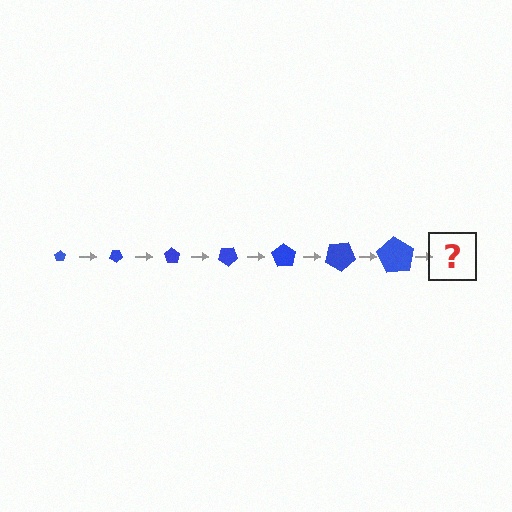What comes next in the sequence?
The next element should be a pentagon, larger than the previous one and rotated 245 degrees from the start.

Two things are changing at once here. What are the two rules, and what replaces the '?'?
The two rules are that the pentagon grows larger each step and it rotates 35 degrees each step. The '?' should be a pentagon, larger than the previous one and rotated 245 degrees from the start.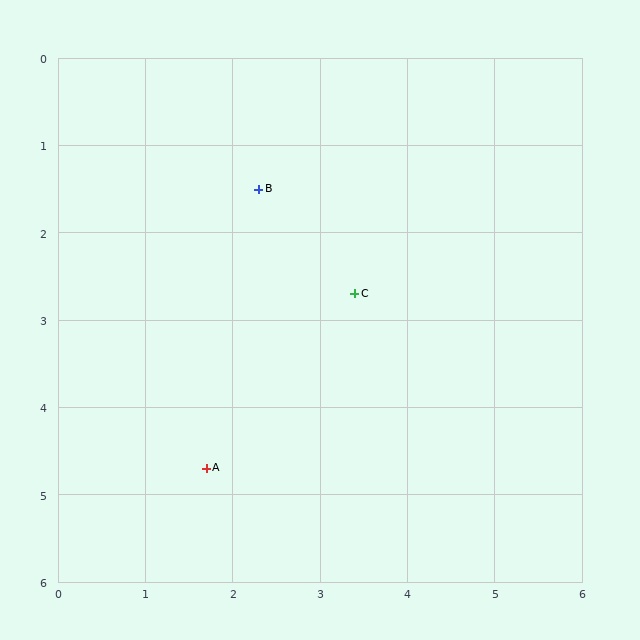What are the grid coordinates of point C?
Point C is at approximately (3.4, 2.7).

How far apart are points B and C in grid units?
Points B and C are about 1.6 grid units apart.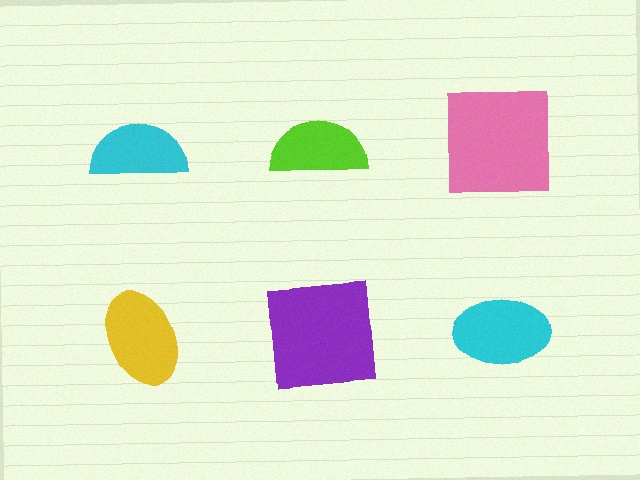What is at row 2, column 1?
A yellow ellipse.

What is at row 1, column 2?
A lime semicircle.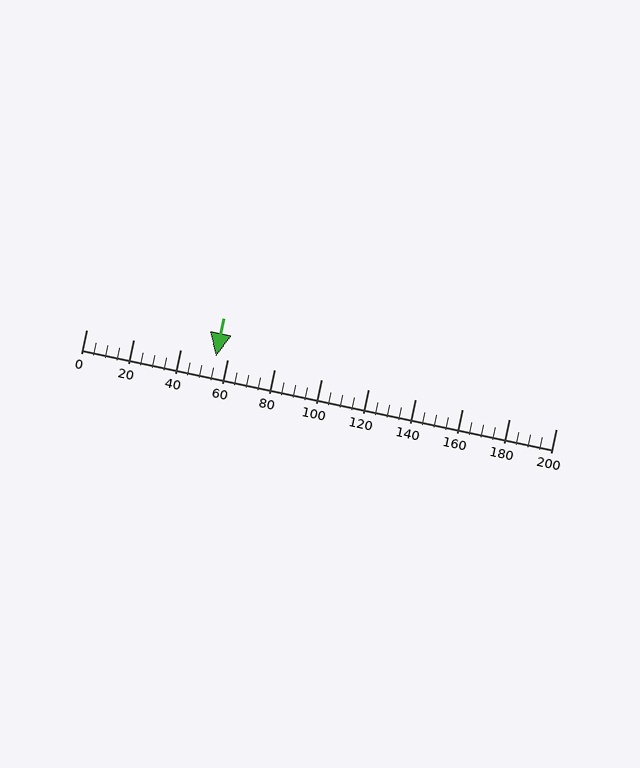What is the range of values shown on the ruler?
The ruler shows values from 0 to 200.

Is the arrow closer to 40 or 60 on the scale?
The arrow is closer to 60.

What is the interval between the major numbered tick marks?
The major tick marks are spaced 20 units apart.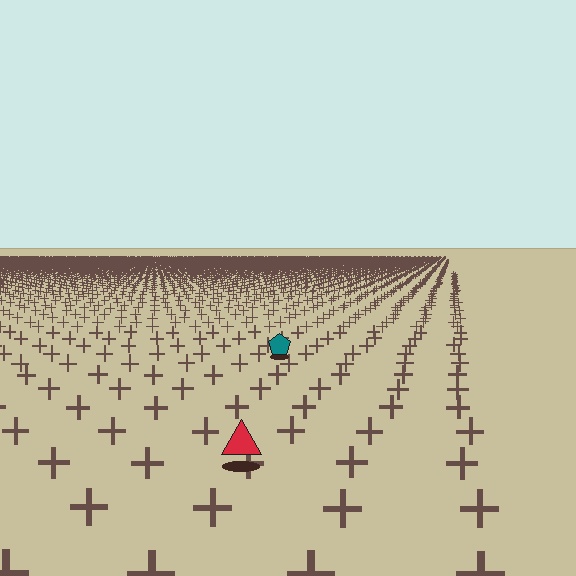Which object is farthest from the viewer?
The teal pentagon is farthest from the viewer. It appears smaller and the ground texture around it is denser.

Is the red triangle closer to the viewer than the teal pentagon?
Yes. The red triangle is closer — you can tell from the texture gradient: the ground texture is coarser near it.